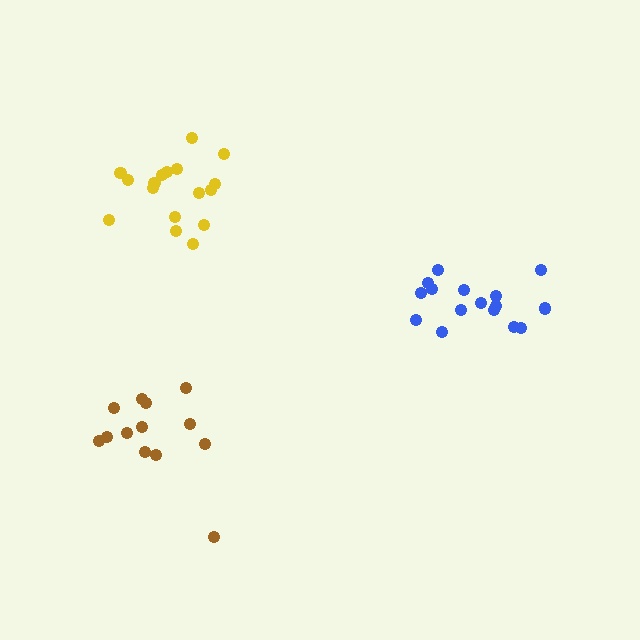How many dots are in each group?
Group 1: 13 dots, Group 2: 16 dots, Group 3: 17 dots (46 total).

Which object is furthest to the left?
The brown cluster is leftmost.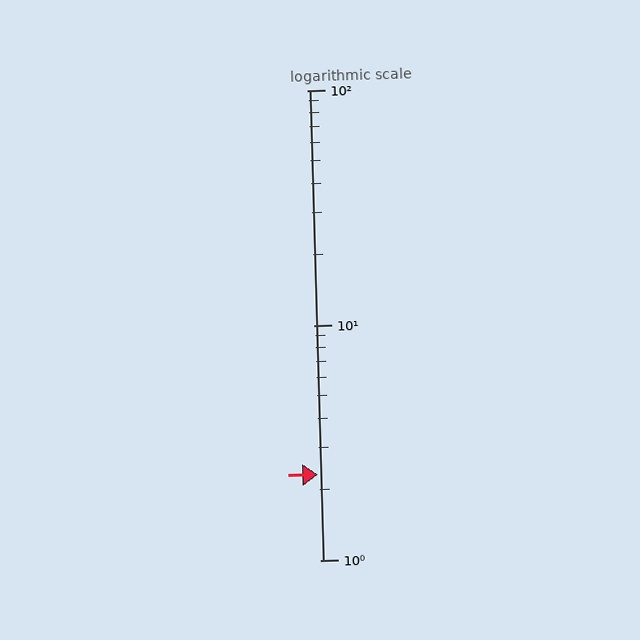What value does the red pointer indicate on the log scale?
The pointer indicates approximately 2.3.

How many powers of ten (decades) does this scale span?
The scale spans 2 decades, from 1 to 100.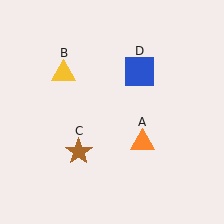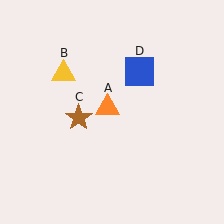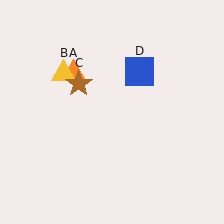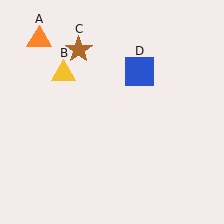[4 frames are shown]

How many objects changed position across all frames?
2 objects changed position: orange triangle (object A), brown star (object C).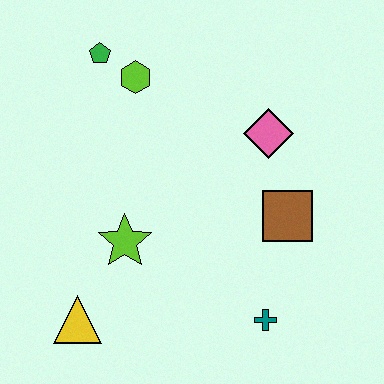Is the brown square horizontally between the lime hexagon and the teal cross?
No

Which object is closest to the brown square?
The pink diamond is closest to the brown square.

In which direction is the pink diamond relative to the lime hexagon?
The pink diamond is to the right of the lime hexagon.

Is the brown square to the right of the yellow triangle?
Yes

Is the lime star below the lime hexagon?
Yes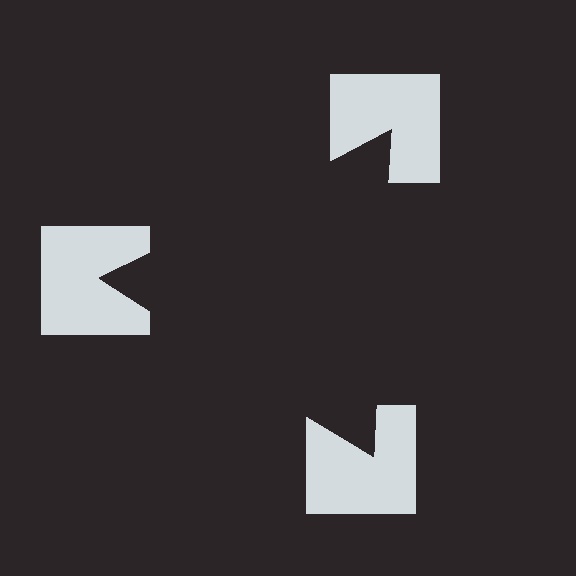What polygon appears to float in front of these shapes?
An illusory triangle — its edges are inferred from the aligned wedge cuts in the notched squares, not physically drawn.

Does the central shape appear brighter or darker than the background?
It typically appears slightly darker than the background, even though no actual brightness change is drawn.